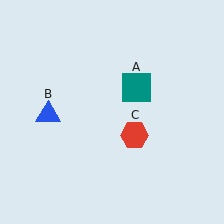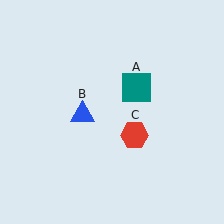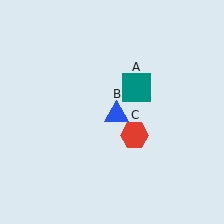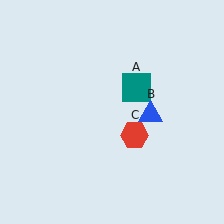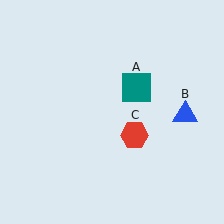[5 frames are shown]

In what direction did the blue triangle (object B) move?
The blue triangle (object B) moved right.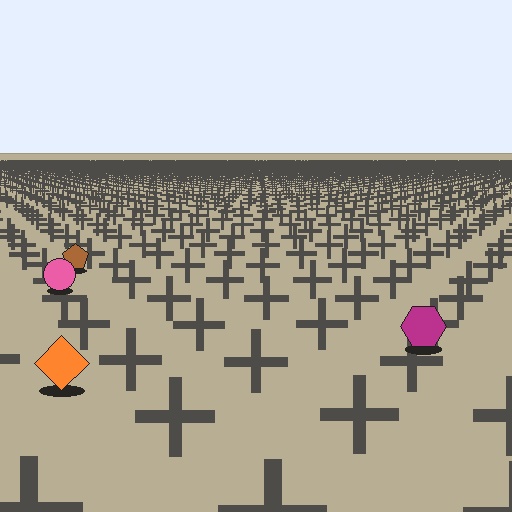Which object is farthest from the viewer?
The brown pentagon is farthest from the viewer. It appears smaller and the ground texture around it is denser.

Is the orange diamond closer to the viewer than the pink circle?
Yes. The orange diamond is closer — you can tell from the texture gradient: the ground texture is coarser near it.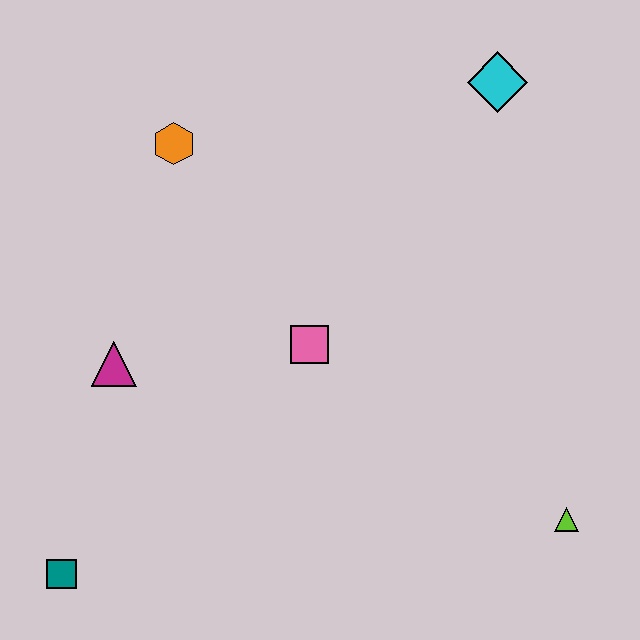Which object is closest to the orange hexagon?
The magenta triangle is closest to the orange hexagon.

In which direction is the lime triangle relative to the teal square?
The lime triangle is to the right of the teal square.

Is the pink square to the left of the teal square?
No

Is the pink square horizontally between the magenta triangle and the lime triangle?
Yes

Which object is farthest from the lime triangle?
The orange hexagon is farthest from the lime triangle.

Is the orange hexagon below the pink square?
No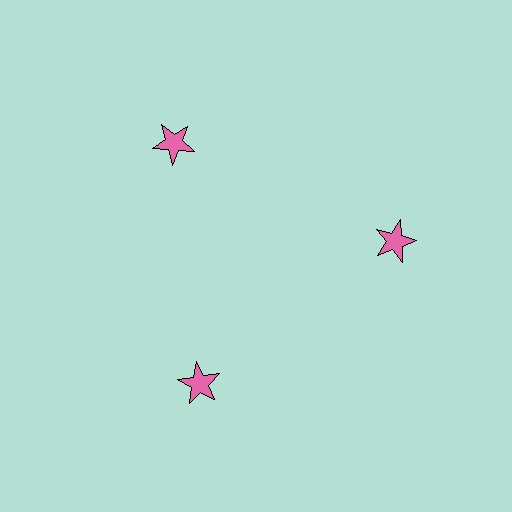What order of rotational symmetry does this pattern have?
This pattern has 3-fold rotational symmetry.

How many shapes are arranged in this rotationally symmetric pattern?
There are 3 shapes, arranged in 3 groups of 1.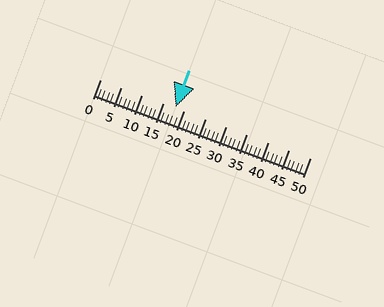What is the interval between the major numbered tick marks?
The major tick marks are spaced 5 units apart.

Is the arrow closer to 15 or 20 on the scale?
The arrow is closer to 20.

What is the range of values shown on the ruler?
The ruler shows values from 0 to 50.